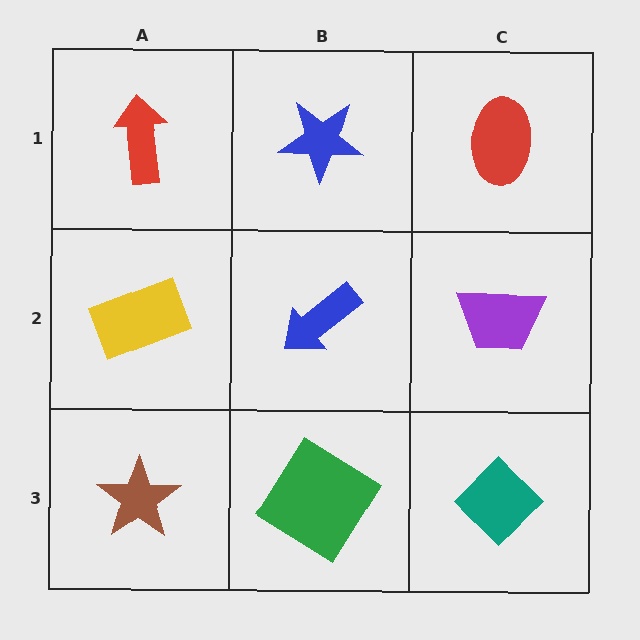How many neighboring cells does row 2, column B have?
4.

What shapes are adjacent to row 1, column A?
A yellow rectangle (row 2, column A), a blue star (row 1, column B).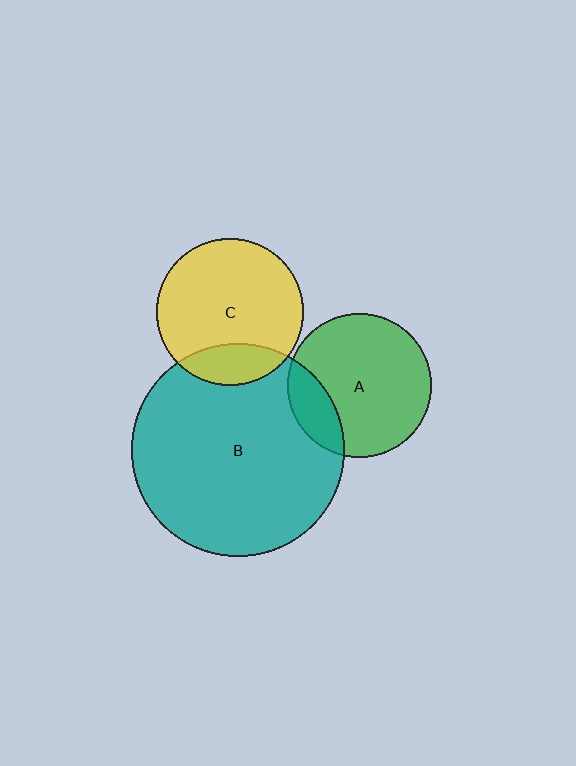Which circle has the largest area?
Circle B (teal).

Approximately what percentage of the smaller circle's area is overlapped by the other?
Approximately 20%.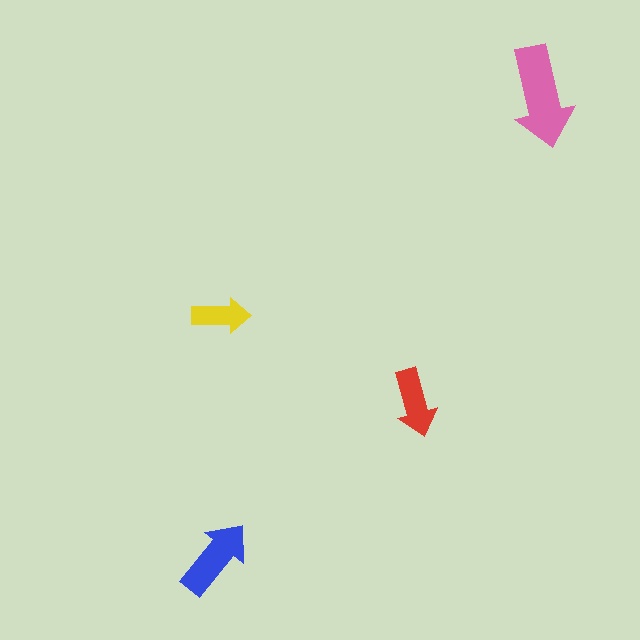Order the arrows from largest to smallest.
the pink one, the blue one, the red one, the yellow one.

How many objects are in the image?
There are 4 objects in the image.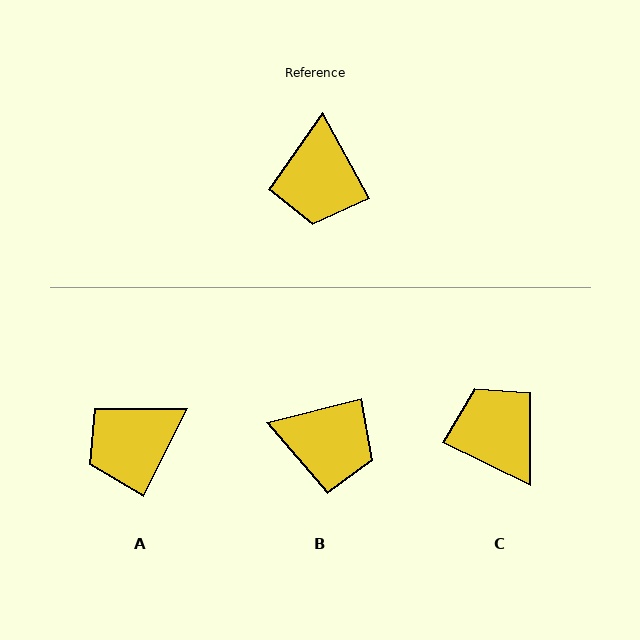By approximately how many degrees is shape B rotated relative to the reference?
Approximately 76 degrees counter-clockwise.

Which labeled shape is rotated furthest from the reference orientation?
C, about 145 degrees away.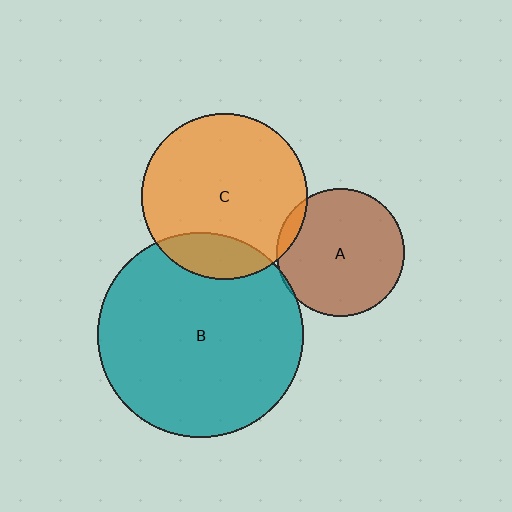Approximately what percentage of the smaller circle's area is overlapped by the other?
Approximately 15%.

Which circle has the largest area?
Circle B (teal).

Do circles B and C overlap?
Yes.